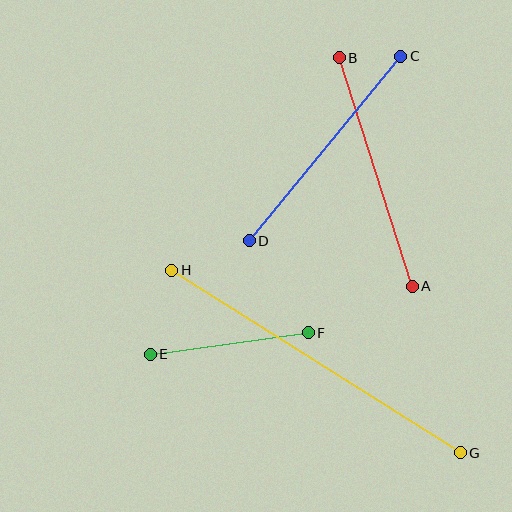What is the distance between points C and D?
The distance is approximately 239 pixels.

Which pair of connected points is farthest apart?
Points G and H are farthest apart.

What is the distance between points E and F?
The distance is approximately 159 pixels.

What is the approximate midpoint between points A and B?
The midpoint is at approximately (376, 172) pixels.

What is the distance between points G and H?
The distance is approximately 341 pixels.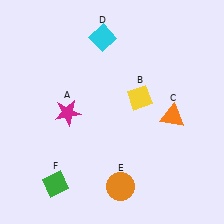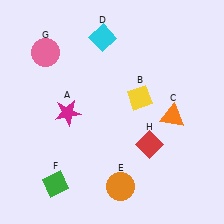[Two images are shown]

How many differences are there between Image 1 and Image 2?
There are 2 differences between the two images.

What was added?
A pink circle (G), a red diamond (H) were added in Image 2.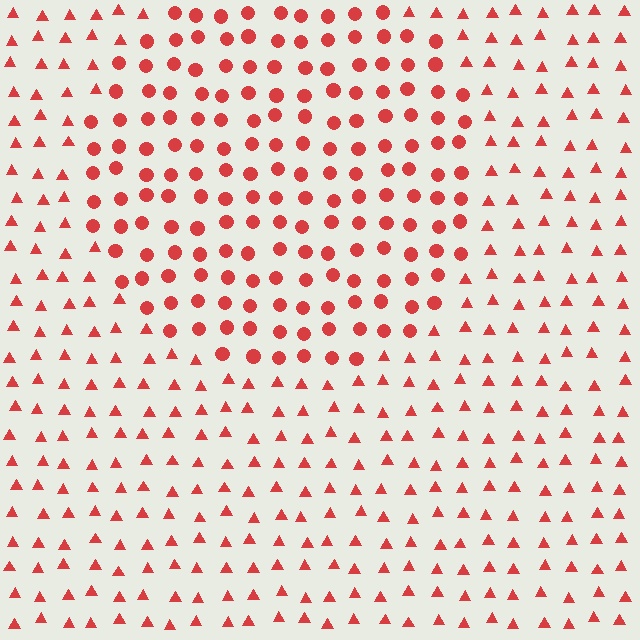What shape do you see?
I see a circle.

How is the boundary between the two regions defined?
The boundary is defined by a change in element shape: circles inside vs. triangles outside. All elements share the same color and spacing.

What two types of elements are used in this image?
The image uses circles inside the circle region and triangles outside it.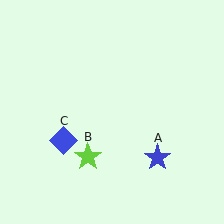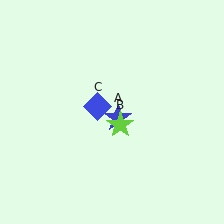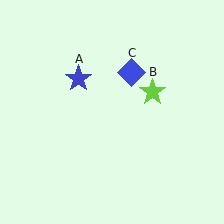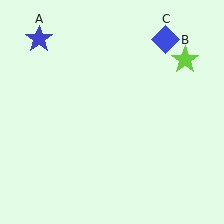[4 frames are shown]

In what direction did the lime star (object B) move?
The lime star (object B) moved up and to the right.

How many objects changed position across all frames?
3 objects changed position: blue star (object A), lime star (object B), blue diamond (object C).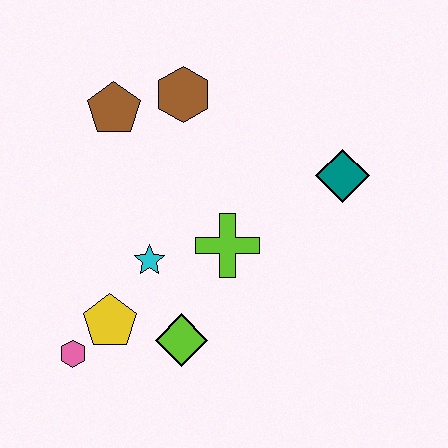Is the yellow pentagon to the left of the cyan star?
Yes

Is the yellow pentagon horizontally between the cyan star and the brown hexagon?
No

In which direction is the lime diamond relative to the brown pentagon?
The lime diamond is below the brown pentagon.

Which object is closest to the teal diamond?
The lime cross is closest to the teal diamond.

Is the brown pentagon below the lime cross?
No